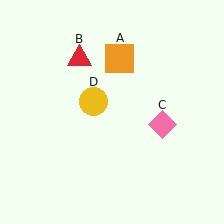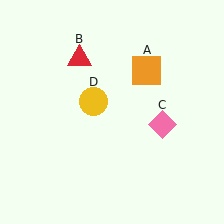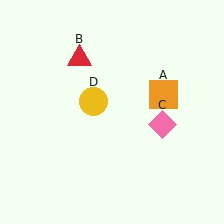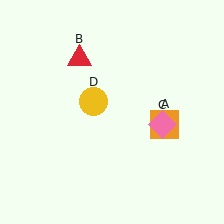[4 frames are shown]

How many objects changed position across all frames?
1 object changed position: orange square (object A).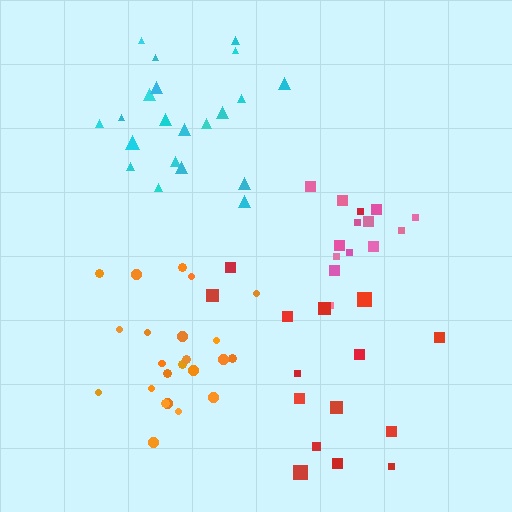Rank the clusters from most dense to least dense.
pink, orange, cyan, red.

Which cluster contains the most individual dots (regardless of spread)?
Orange (24).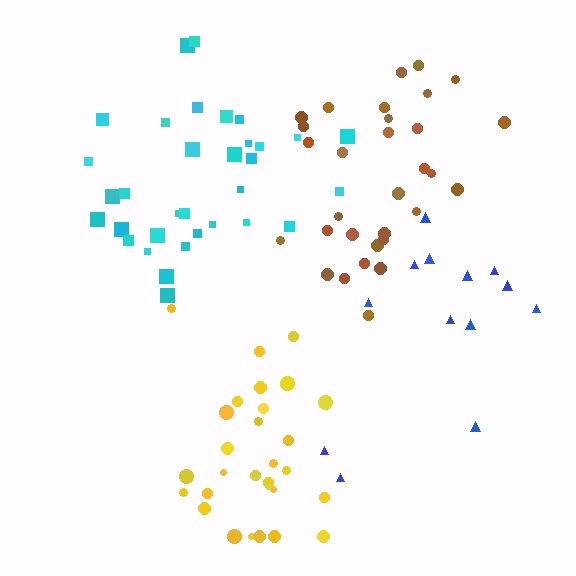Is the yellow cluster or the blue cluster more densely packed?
Yellow.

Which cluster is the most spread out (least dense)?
Blue.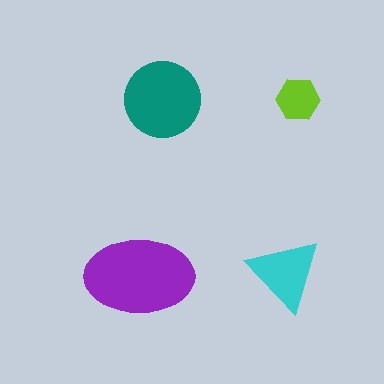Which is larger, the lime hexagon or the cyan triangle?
The cyan triangle.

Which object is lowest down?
The purple ellipse is bottommost.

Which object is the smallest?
The lime hexagon.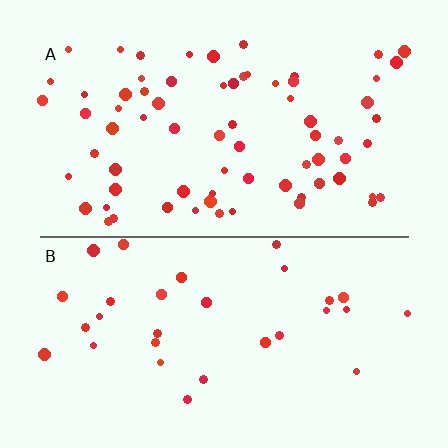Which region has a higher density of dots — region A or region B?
A (the top).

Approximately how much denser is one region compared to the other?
Approximately 2.3× — region A over region B.